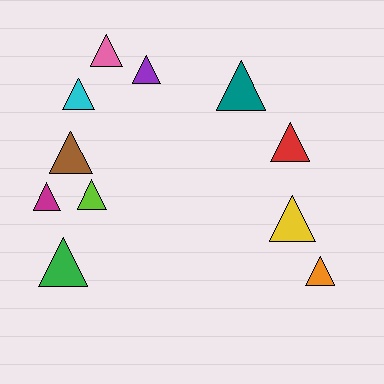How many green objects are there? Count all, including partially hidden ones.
There is 1 green object.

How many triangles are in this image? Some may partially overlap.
There are 11 triangles.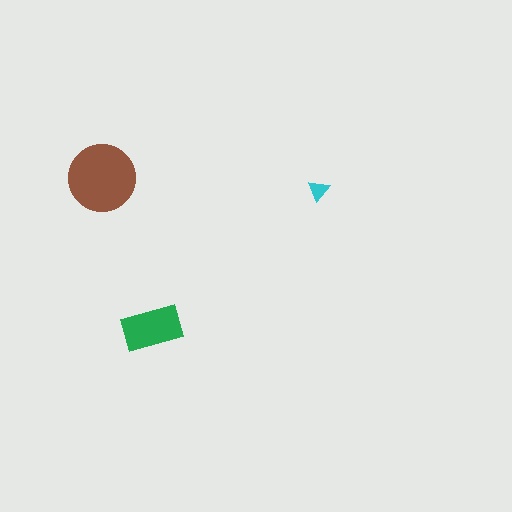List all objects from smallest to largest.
The cyan triangle, the green rectangle, the brown circle.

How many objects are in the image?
There are 3 objects in the image.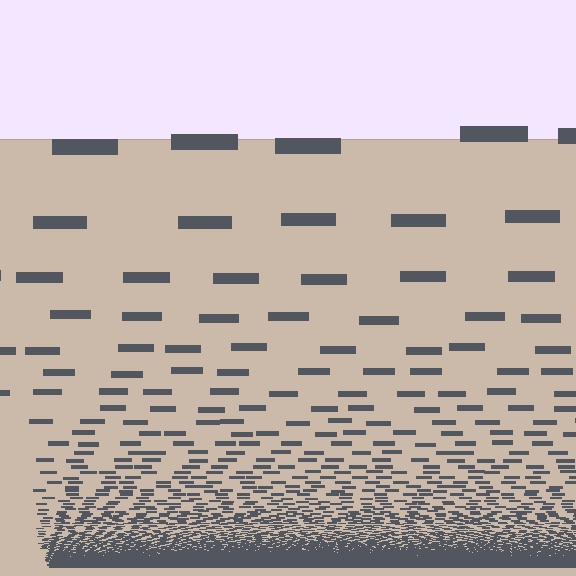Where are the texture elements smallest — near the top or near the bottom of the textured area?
Near the bottom.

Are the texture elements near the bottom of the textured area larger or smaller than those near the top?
Smaller. The gradient is inverted — elements near the bottom are smaller and denser.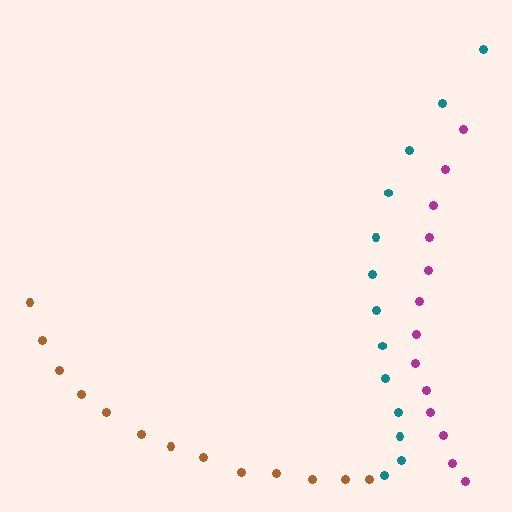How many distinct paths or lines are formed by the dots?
There are 3 distinct paths.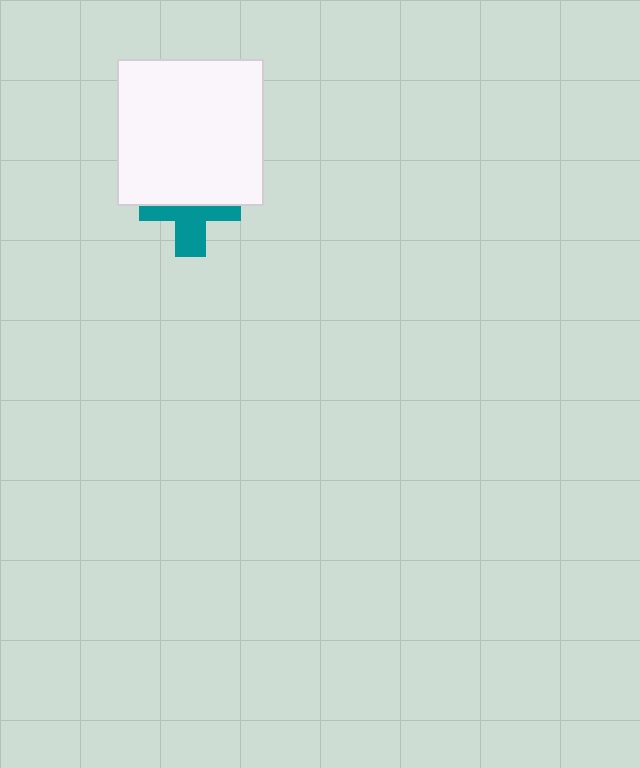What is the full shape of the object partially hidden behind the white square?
The partially hidden object is a teal cross.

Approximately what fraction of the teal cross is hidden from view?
Roughly 50% of the teal cross is hidden behind the white square.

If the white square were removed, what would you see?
You would see the complete teal cross.